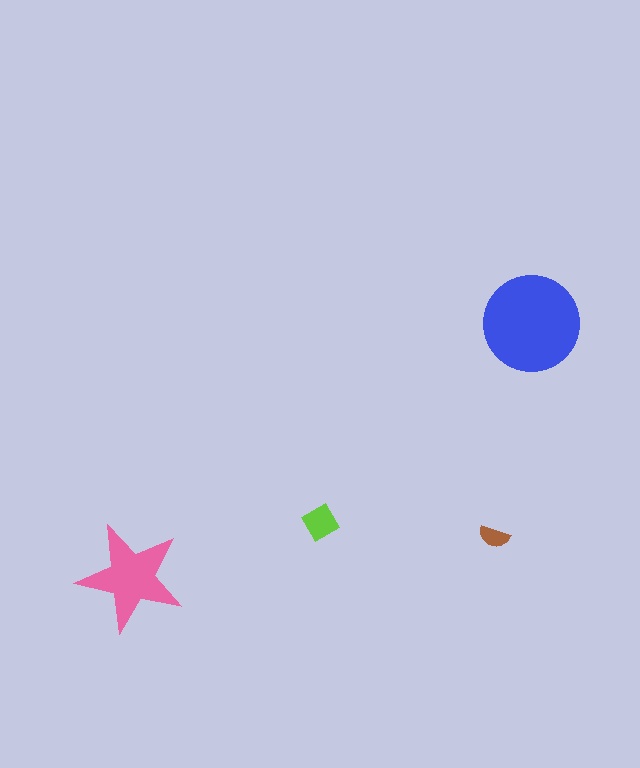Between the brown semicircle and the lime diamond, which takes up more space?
The lime diamond.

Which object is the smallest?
The brown semicircle.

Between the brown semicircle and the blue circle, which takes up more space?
The blue circle.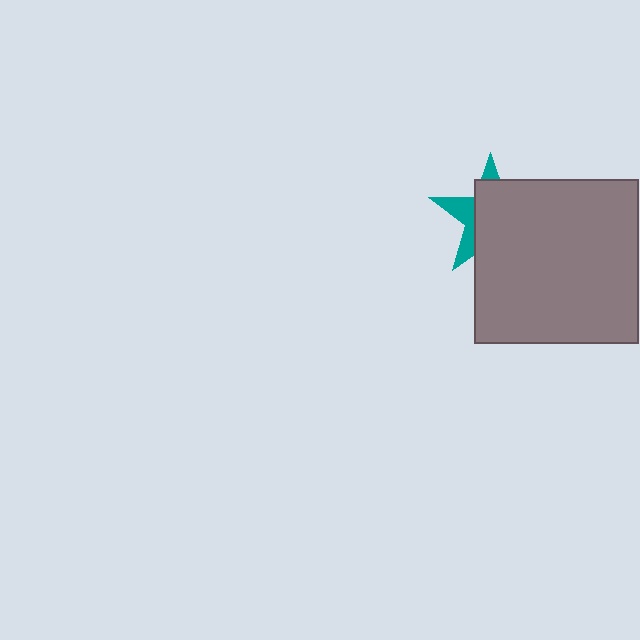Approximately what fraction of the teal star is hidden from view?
Roughly 70% of the teal star is hidden behind the gray square.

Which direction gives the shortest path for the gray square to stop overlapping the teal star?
Moving toward the lower-right gives the shortest separation.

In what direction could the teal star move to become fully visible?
The teal star could move toward the upper-left. That would shift it out from behind the gray square entirely.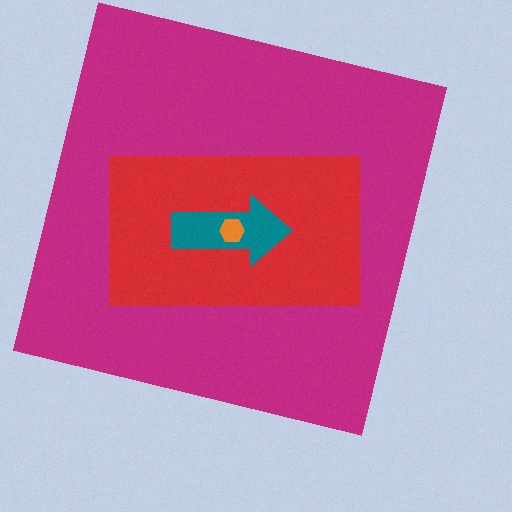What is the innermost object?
The orange hexagon.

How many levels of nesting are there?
4.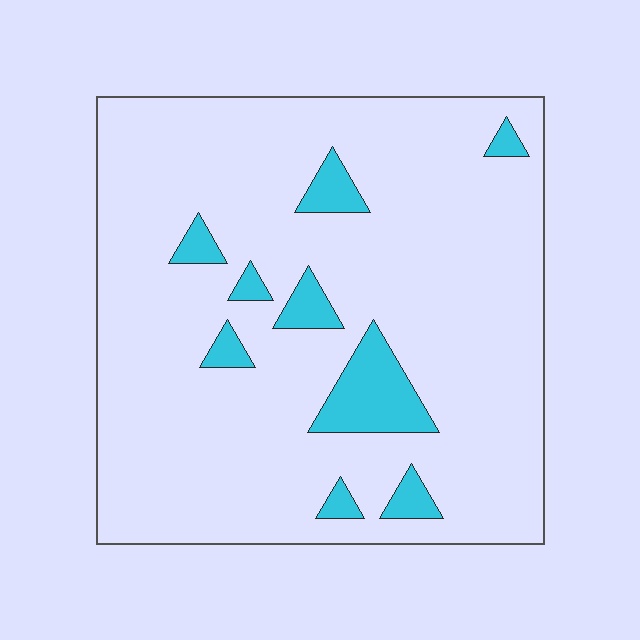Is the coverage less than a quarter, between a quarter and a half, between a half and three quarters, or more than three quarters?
Less than a quarter.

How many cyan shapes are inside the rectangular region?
9.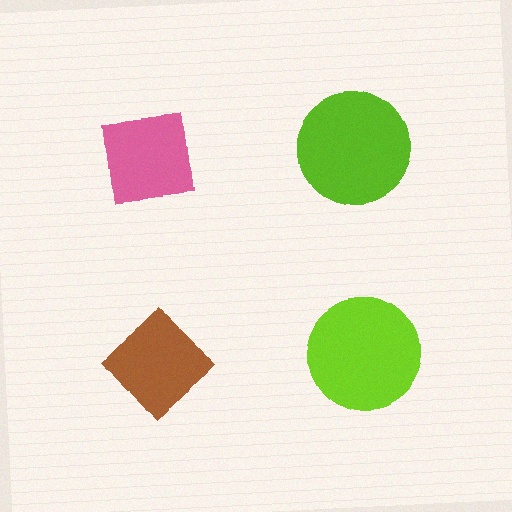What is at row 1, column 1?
A pink square.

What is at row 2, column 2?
A lime circle.